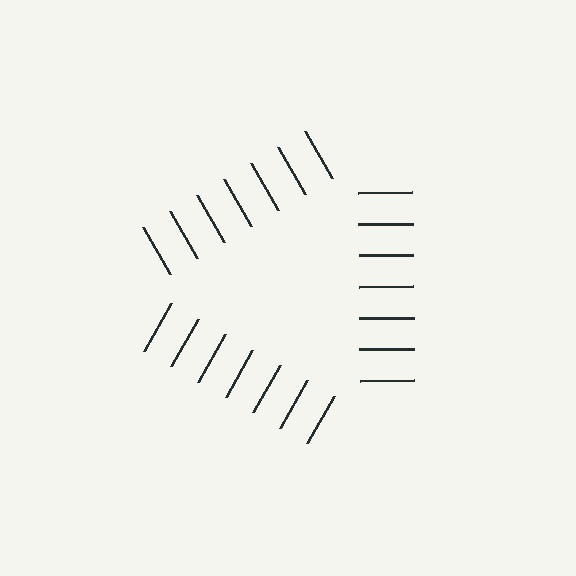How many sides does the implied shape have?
3 sides — the line-ends trace a triangle.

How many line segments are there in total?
21 — 7 along each of the 3 edges.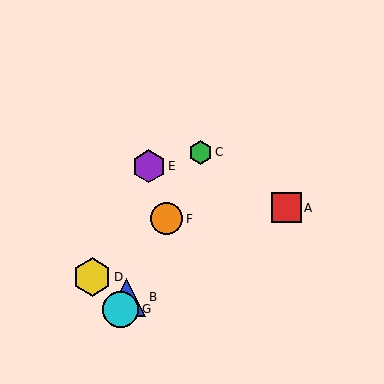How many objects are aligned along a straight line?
4 objects (B, C, F, G) are aligned along a straight line.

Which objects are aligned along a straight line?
Objects B, C, F, G are aligned along a straight line.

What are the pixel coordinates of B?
Object B is at (127, 297).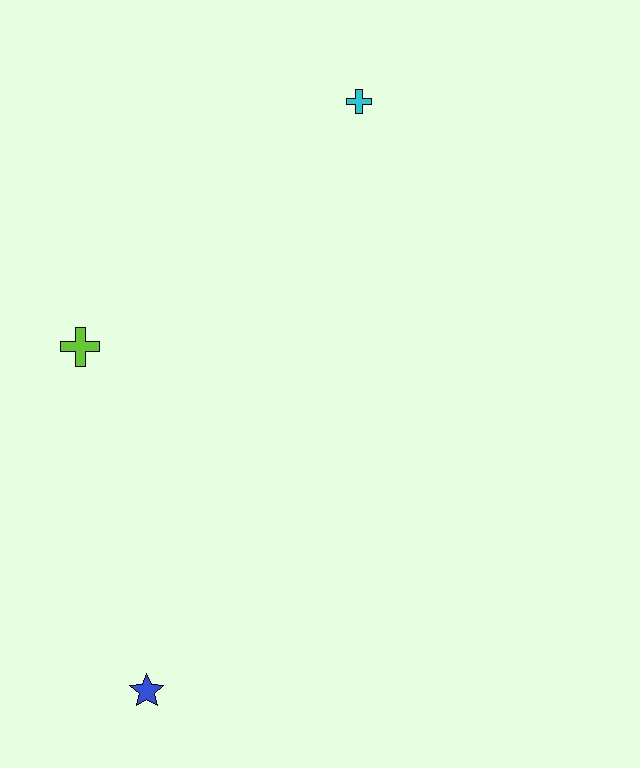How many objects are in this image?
There are 3 objects.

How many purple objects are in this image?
There are no purple objects.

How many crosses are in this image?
There are 2 crosses.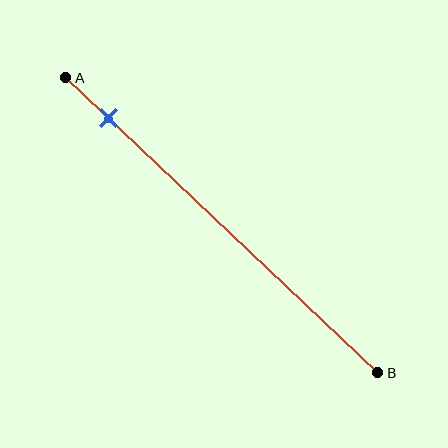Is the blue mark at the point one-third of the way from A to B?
No, the mark is at about 15% from A, not at the 33% one-third point.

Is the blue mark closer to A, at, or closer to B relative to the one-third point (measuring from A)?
The blue mark is closer to point A than the one-third point of segment AB.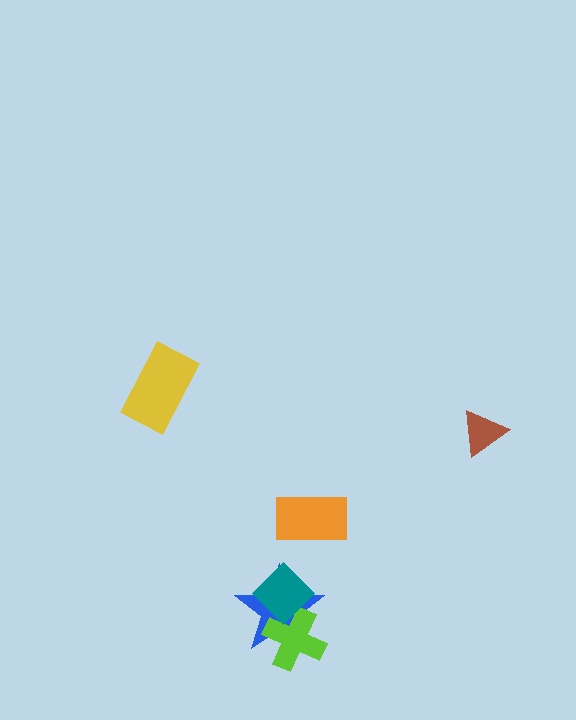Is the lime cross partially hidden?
Yes, it is partially covered by another shape.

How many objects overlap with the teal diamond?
2 objects overlap with the teal diamond.